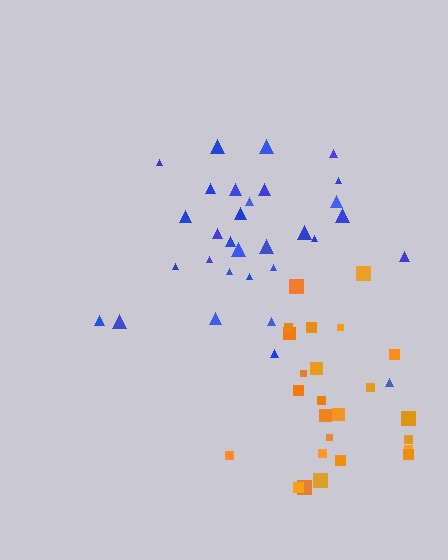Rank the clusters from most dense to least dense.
blue, orange.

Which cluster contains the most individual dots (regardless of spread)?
Blue (31).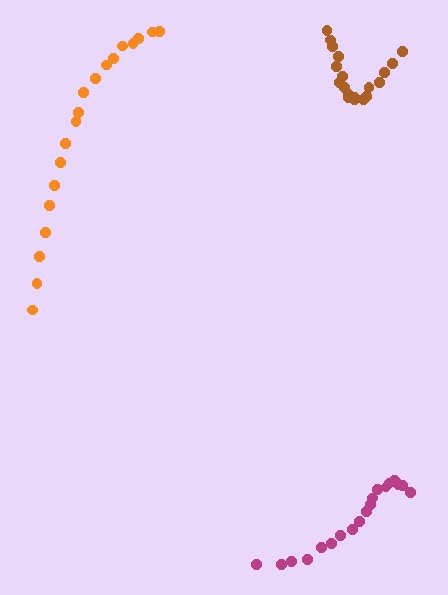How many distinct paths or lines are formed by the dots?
There are 3 distinct paths.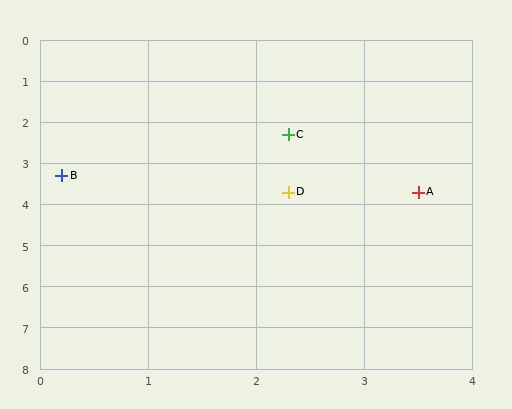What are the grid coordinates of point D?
Point D is at approximately (2.3, 3.7).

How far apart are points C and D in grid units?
Points C and D are about 1.4 grid units apart.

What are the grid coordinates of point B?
Point B is at approximately (0.2, 3.3).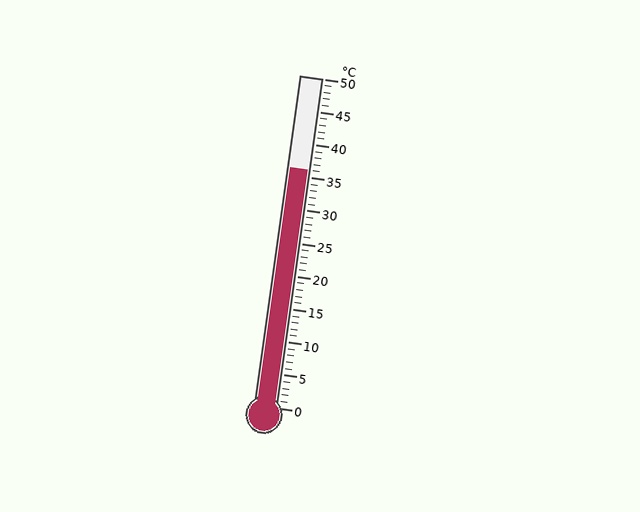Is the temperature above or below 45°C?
The temperature is below 45°C.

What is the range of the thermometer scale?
The thermometer scale ranges from 0°C to 50°C.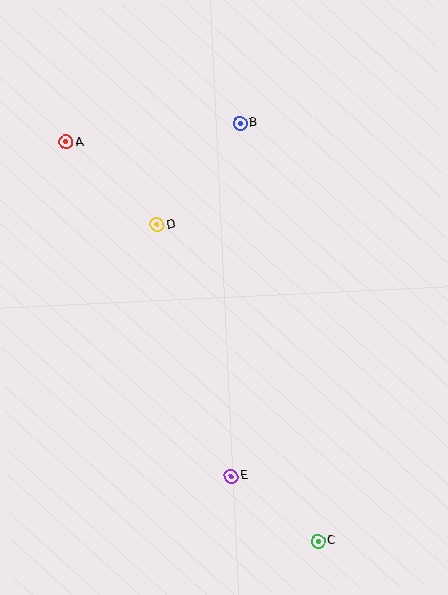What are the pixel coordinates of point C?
Point C is at (318, 541).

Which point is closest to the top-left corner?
Point A is closest to the top-left corner.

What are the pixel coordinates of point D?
Point D is at (157, 225).